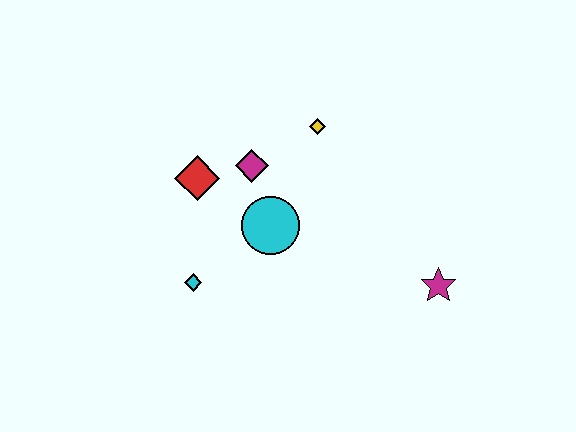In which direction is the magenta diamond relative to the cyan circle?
The magenta diamond is above the cyan circle.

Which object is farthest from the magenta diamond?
The magenta star is farthest from the magenta diamond.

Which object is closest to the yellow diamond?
The magenta diamond is closest to the yellow diamond.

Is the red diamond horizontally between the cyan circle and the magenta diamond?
No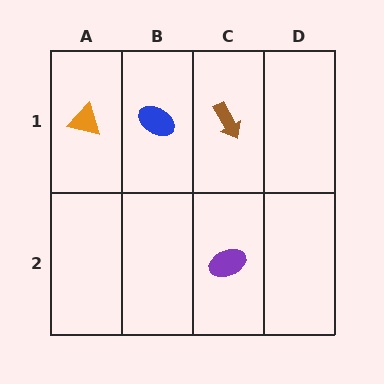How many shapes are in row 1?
3 shapes.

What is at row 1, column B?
A blue ellipse.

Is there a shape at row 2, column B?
No, that cell is empty.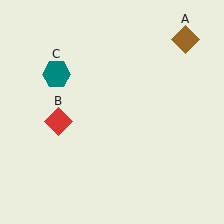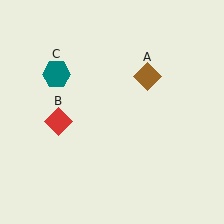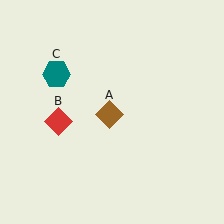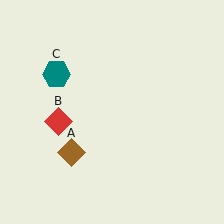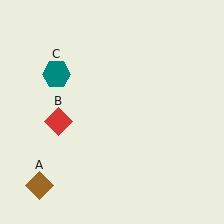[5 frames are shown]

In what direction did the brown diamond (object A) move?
The brown diamond (object A) moved down and to the left.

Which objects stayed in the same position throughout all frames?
Red diamond (object B) and teal hexagon (object C) remained stationary.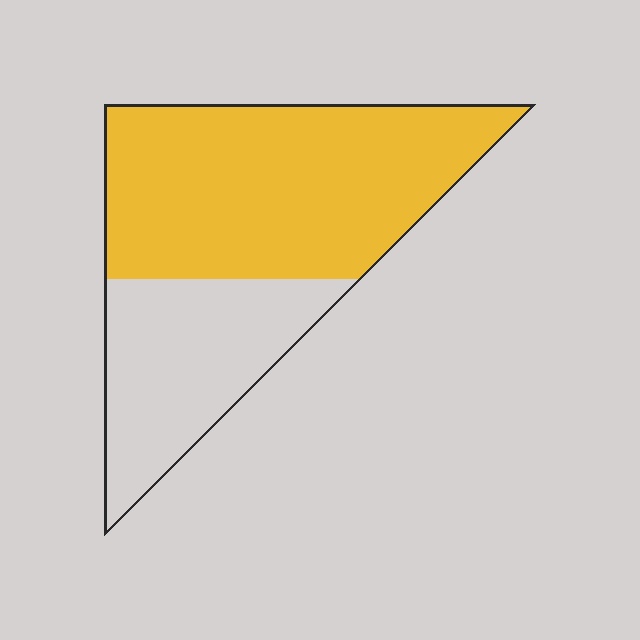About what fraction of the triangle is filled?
About five eighths (5/8).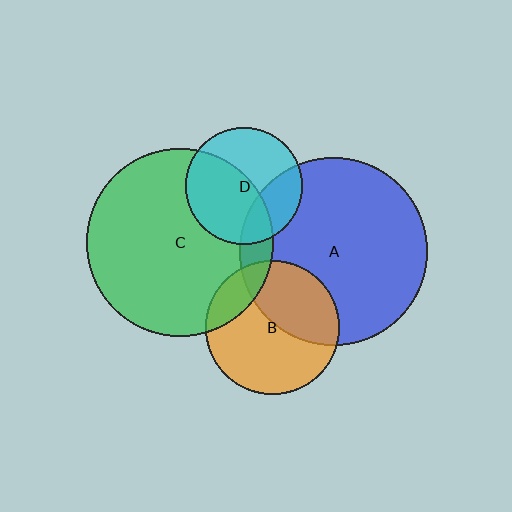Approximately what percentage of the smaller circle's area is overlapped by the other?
Approximately 10%.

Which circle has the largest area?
Circle A (blue).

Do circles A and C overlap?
Yes.